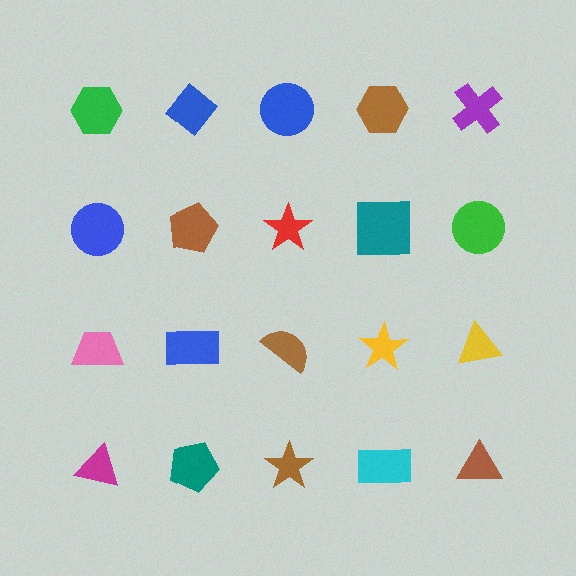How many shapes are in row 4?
5 shapes.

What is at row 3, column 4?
A yellow star.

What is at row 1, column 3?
A blue circle.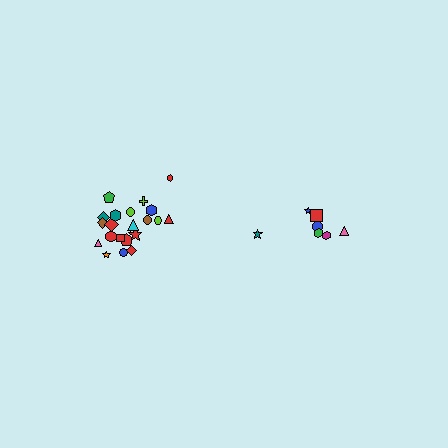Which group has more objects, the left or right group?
The left group.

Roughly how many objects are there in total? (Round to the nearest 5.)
Roughly 30 objects in total.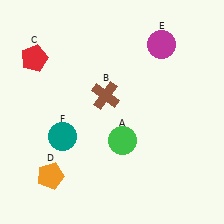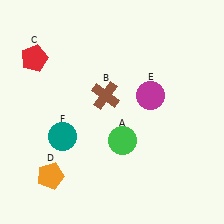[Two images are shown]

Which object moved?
The magenta circle (E) moved down.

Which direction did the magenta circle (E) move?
The magenta circle (E) moved down.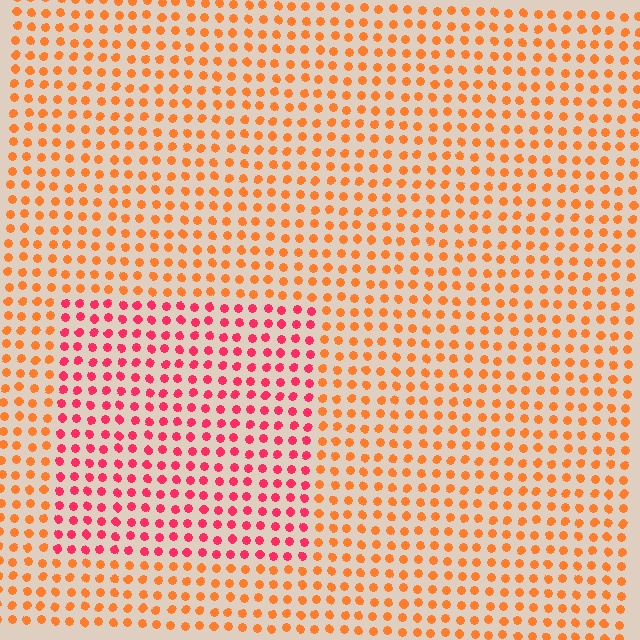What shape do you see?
I see a rectangle.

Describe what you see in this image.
The image is filled with small orange elements in a uniform arrangement. A rectangle-shaped region is visible where the elements are tinted to a slightly different hue, forming a subtle color boundary.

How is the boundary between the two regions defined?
The boundary is defined purely by a slight shift in hue (about 40 degrees). Spacing, size, and orientation are identical on both sides.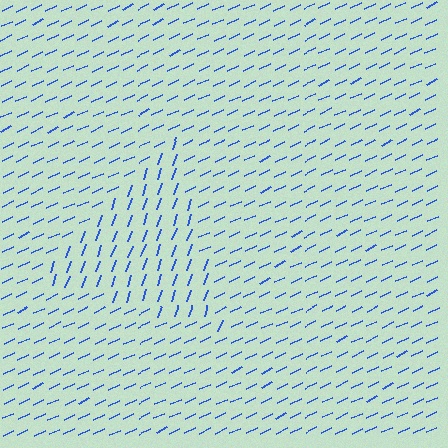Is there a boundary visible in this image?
Yes, there is a texture boundary formed by a change in line orientation.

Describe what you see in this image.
The image is filled with small blue line segments. A triangle region in the image has lines oriented differently from the surrounding lines, creating a visible texture boundary.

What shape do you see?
I see a triangle.